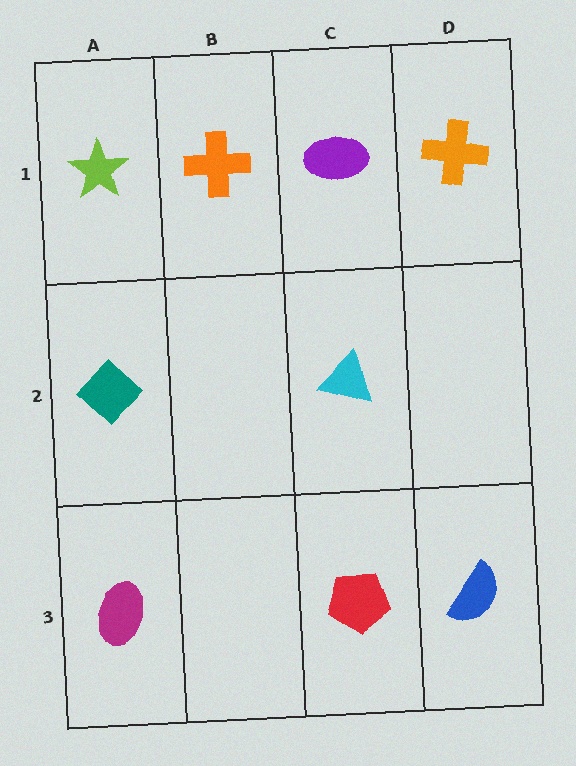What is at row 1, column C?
A purple ellipse.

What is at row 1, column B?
An orange cross.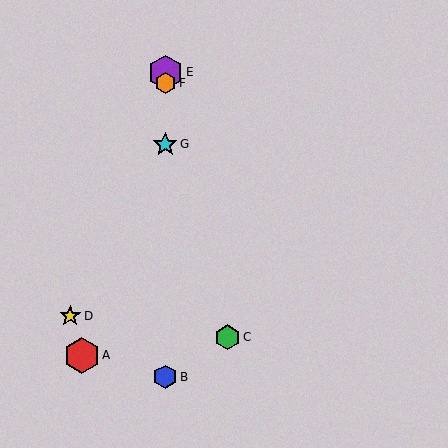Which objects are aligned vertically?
Objects B, E, F, G are aligned vertically.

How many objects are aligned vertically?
4 objects (B, E, F, G) are aligned vertically.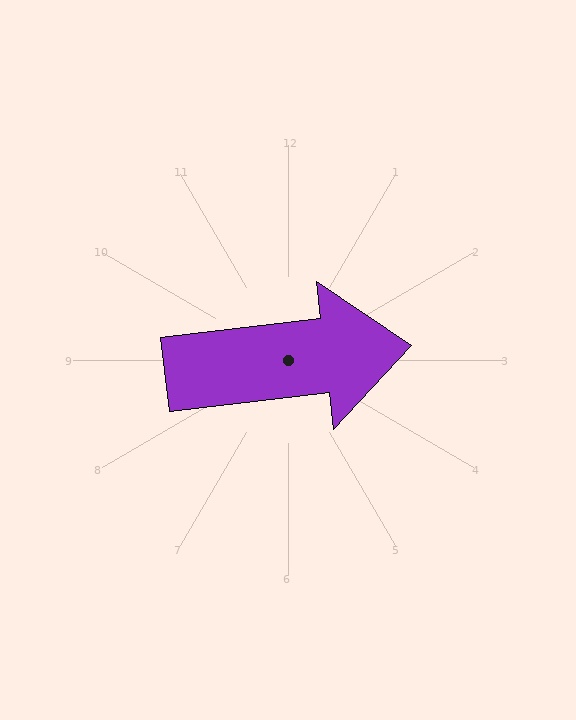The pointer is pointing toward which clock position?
Roughly 3 o'clock.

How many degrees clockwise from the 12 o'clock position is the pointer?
Approximately 83 degrees.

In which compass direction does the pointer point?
East.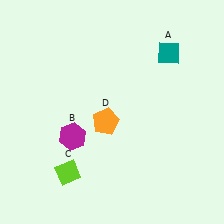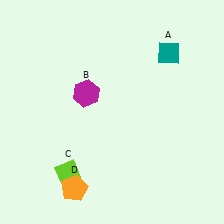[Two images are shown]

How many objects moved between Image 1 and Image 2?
2 objects moved between the two images.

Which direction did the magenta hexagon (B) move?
The magenta hexagon (B) moved up.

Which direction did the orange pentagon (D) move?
The orange pentagon (D) moved down.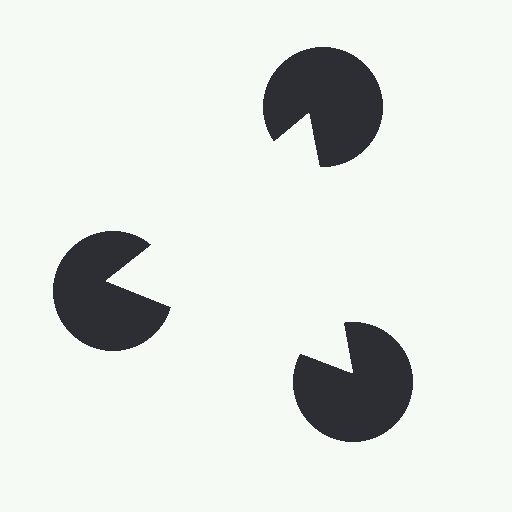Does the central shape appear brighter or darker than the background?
It typically appears slightly brighter than the background, even though no actual brightness change is drawn.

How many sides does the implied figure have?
3 sides.